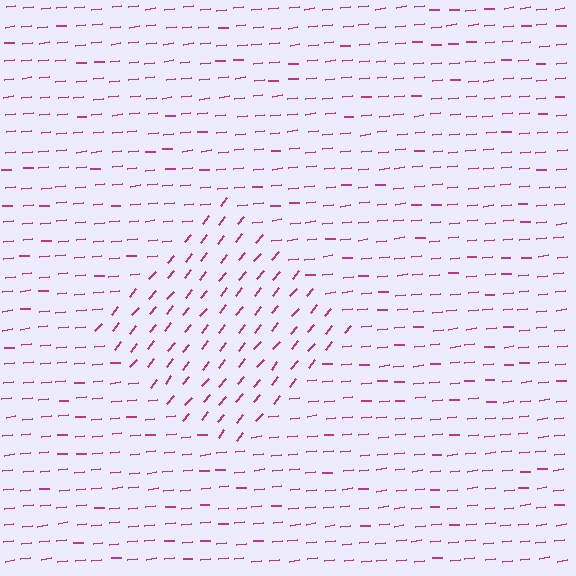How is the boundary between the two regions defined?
The boundary is defined purely by a change in line orientation (approximately 45 degrees difference). All lines are the same color and thickness.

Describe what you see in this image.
The image is filled with small magenta line segments. A diamond region in the image has lines oriented differently from the surrounding lines, creating a visible texture boundary.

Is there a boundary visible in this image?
Yes, there is a texture boundary formed by a change in line orientation.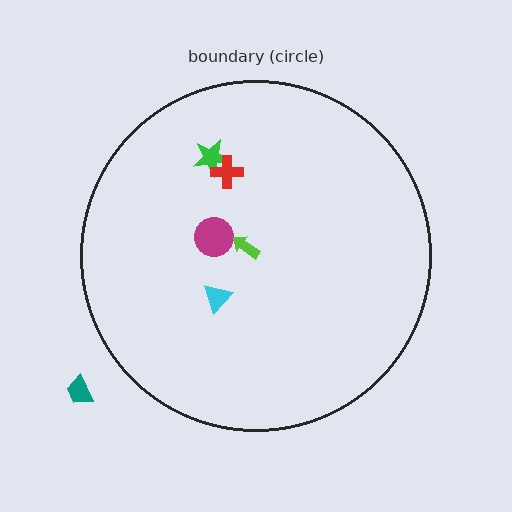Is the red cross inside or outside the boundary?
Inside.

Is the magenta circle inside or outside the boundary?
Inside.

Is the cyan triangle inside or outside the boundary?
Inside.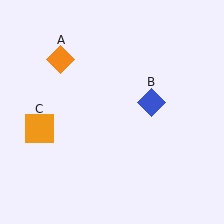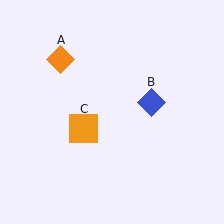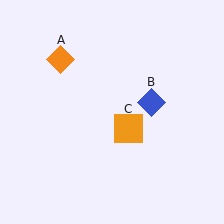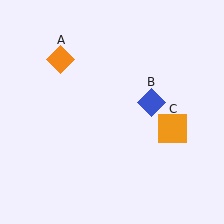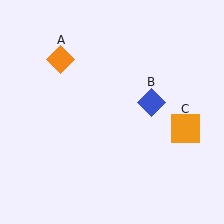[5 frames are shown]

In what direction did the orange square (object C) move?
The orange square (object C) moved right.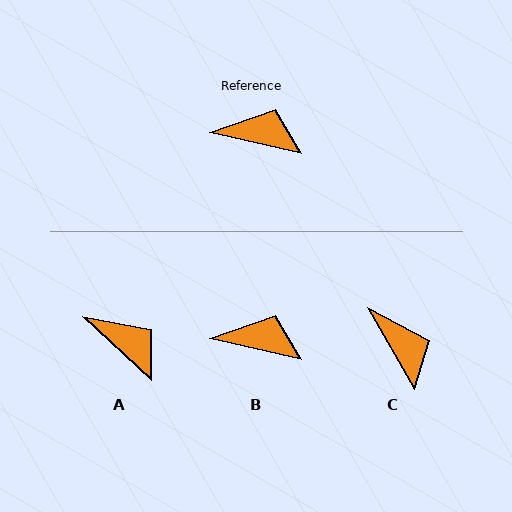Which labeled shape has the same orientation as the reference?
B.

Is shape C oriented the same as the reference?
No, it is off by about 47 degrees.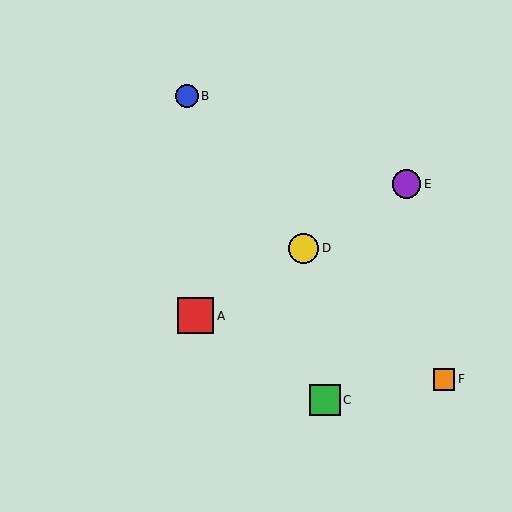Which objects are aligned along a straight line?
Objects A, D, E are aligned along a straight line.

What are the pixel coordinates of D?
Object D is at (304, 248).